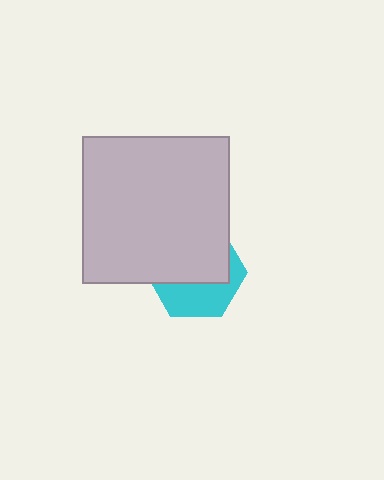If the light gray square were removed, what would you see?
You would see the complete cyan hexagon.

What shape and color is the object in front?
The object in front is a light gray square.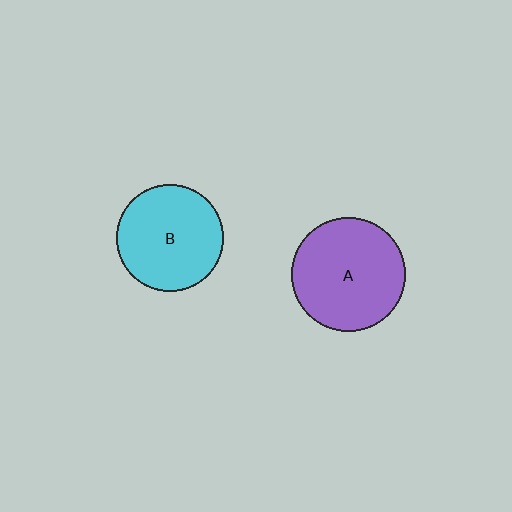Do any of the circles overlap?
No, none of the circles overlap.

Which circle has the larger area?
Circle A (purple).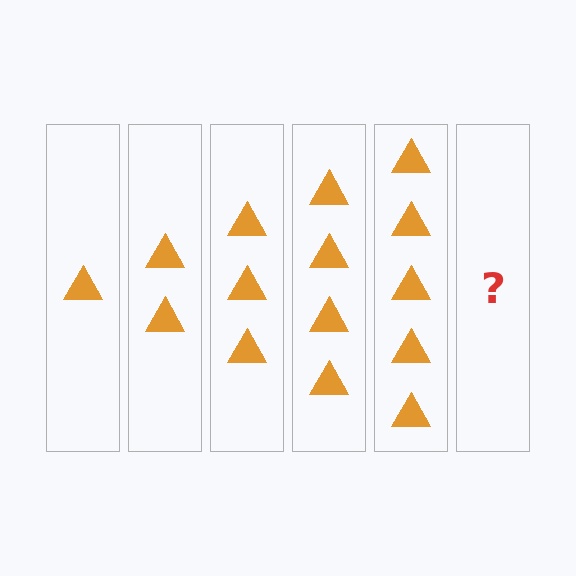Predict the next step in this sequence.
The next step is 6 triangles.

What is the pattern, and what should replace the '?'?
The pattern is that each step adds one more triangle. The '?' should be 6 triangles.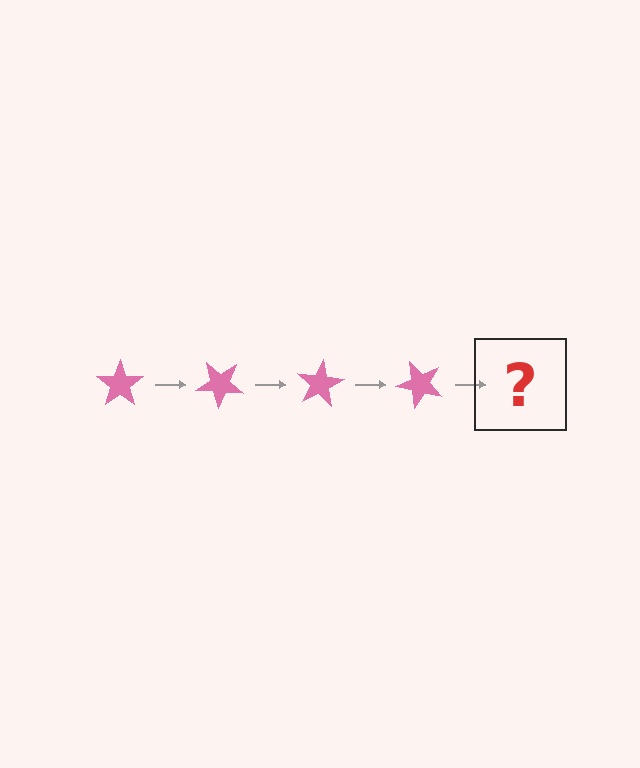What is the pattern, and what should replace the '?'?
The pattern is that the star rotates 40 degrees each step. The '?' should be a pink star rotated 160 degrees.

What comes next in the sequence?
The next element should be a pink star rotated 160 degrees.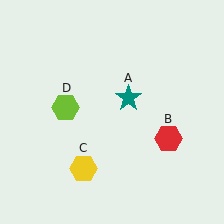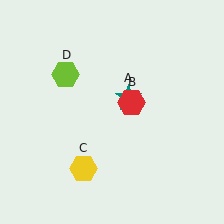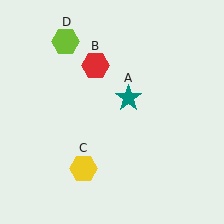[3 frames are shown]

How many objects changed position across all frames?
2 objects changed position: red hexagon (object B), lime hexagon (object D).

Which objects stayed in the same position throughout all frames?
Teal star (object A) and yellow hexagon (object C) remained stationary.